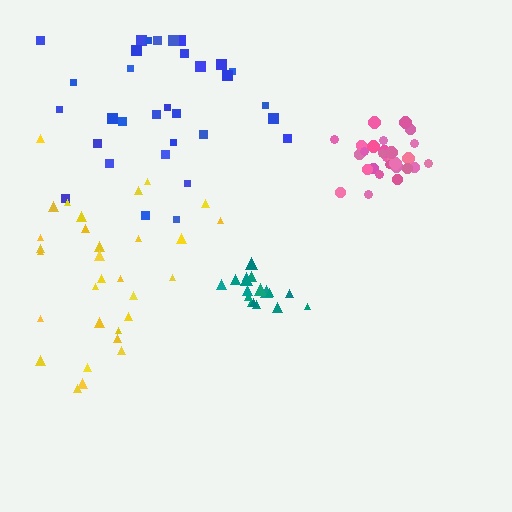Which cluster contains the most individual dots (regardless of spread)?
Blue (32).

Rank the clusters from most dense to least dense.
pink, teal, yellow, blue.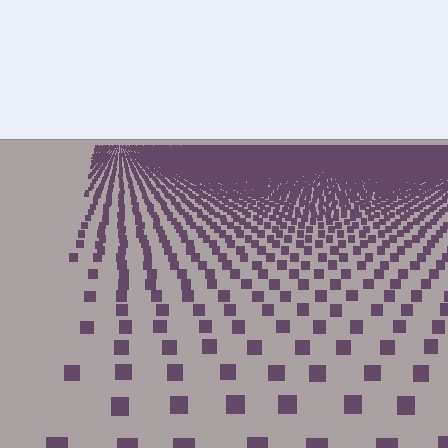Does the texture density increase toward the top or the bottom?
Density increases toward the top.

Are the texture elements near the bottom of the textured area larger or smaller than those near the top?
Larger. Near the bottom, elements are closer to the viewer and appear at a bigger on-screen size.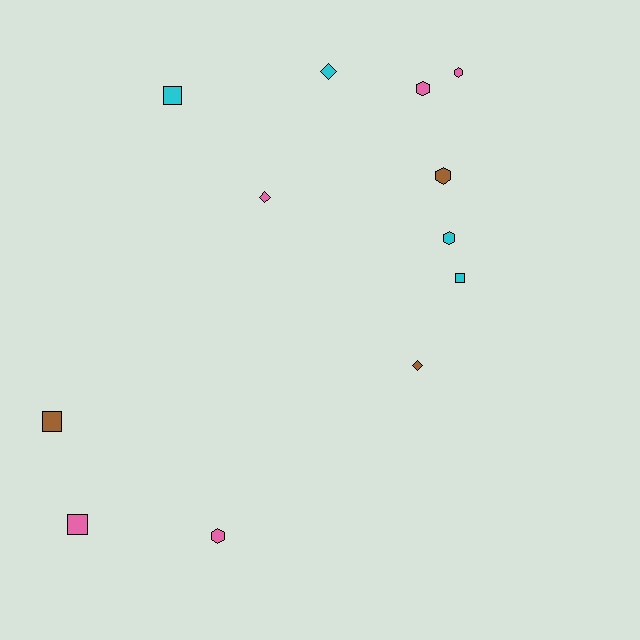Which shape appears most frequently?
Hexagon, with 5 objects.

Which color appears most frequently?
Pink, with 5 objects.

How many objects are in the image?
There are 12 objects.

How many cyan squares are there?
There are 2 cyan squares.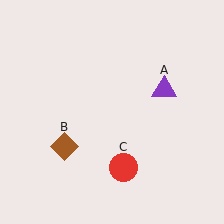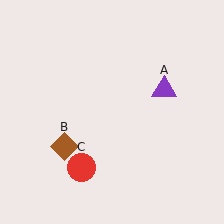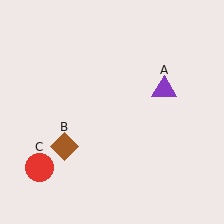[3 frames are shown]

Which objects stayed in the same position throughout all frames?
Purple triangle (object A) and brown diamond (object B) remained stationary.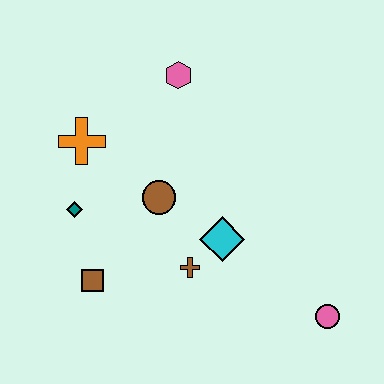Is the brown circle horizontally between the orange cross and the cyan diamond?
Yes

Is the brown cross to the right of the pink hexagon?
Yes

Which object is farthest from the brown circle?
The pink circle is farthest from the brown circle.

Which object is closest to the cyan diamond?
The brown cross is closest to the cyan diamond.